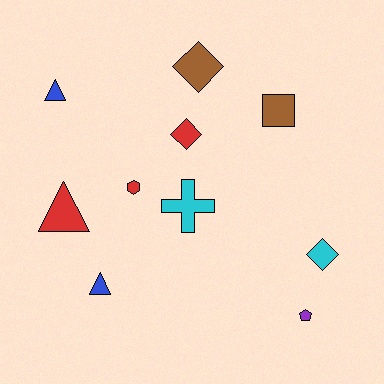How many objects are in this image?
There are 10 objects.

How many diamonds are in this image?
There are 3 diamonds.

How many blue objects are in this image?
There are 2 blue objects.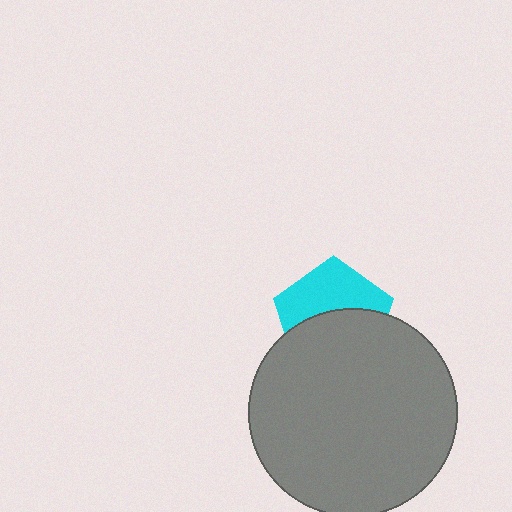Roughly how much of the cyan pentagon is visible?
About half of it is visible (roughly 47%).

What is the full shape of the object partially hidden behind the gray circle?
The partially hidden object is a cyan pentagon.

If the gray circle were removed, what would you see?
You would see the complete cyan pentagon.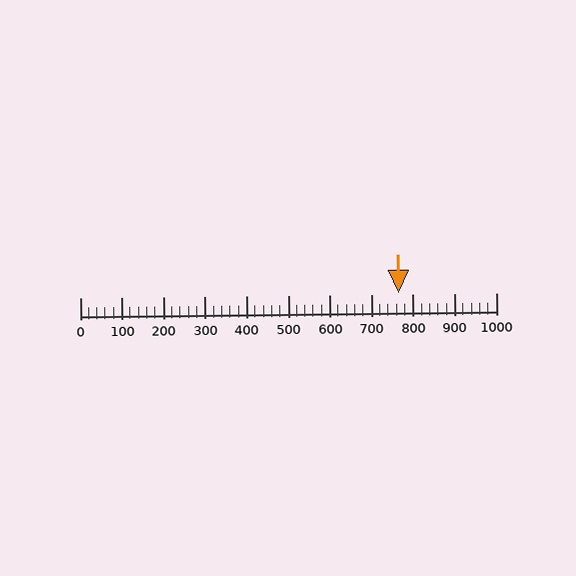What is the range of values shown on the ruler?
The ruler shows values from 0 to 1000.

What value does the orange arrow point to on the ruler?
The orange arrow points to approximately 765.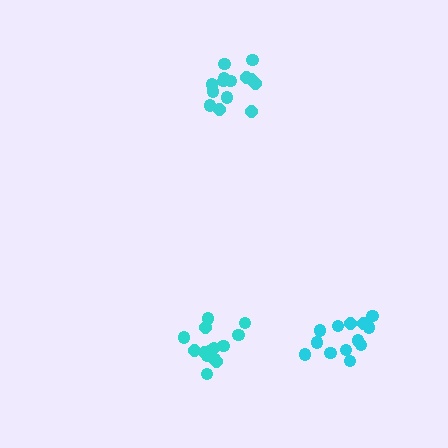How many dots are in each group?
Group 1: 14 dots, Group 2: 14 dots, Group 3: 13 dots (41 total).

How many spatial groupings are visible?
There are 3 spatial groupings.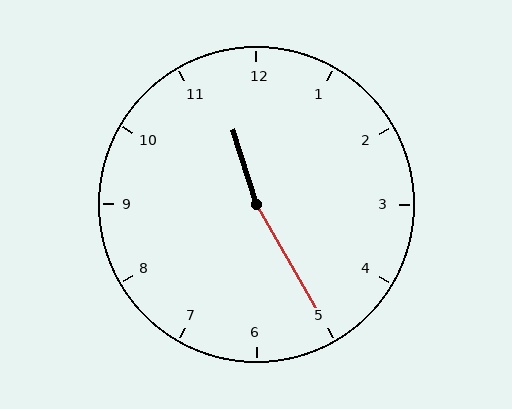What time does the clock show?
11:25.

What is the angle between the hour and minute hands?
Approximately 168 degrees.